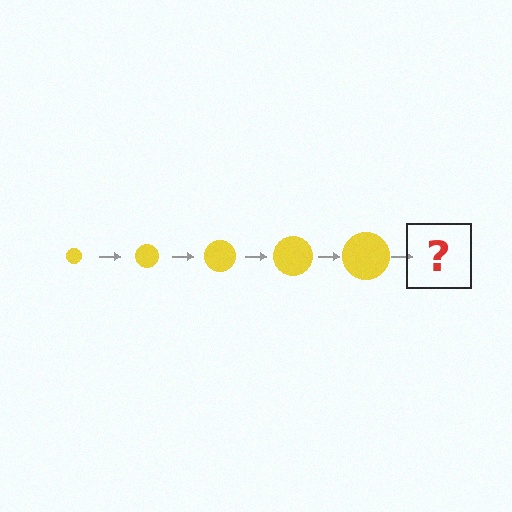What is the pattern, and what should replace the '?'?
The pattern is that the circle gets progressively larger each step. The '?' should be a yellow circle, larger than the previous one.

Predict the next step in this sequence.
The next step is a yellow circle, larger than the previous one.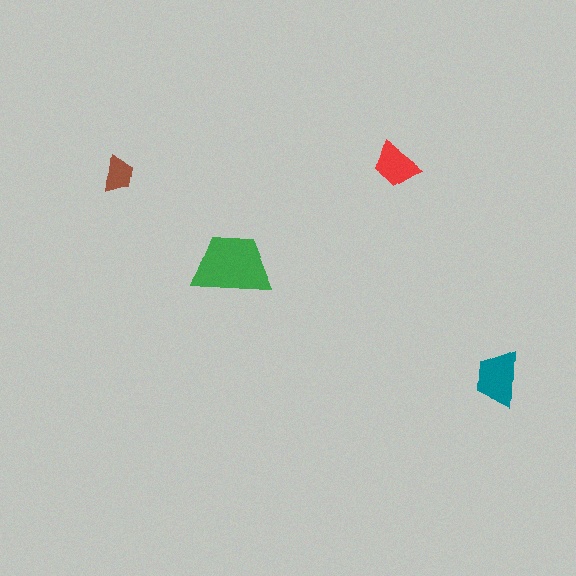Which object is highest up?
The red trapezoid is topmost.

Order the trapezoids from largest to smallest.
the green one, the teal one, the red one, the brown one.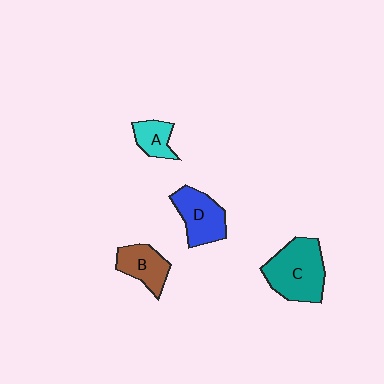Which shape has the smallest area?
Shape A (cyan).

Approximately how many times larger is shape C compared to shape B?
Approximately 1.7 times.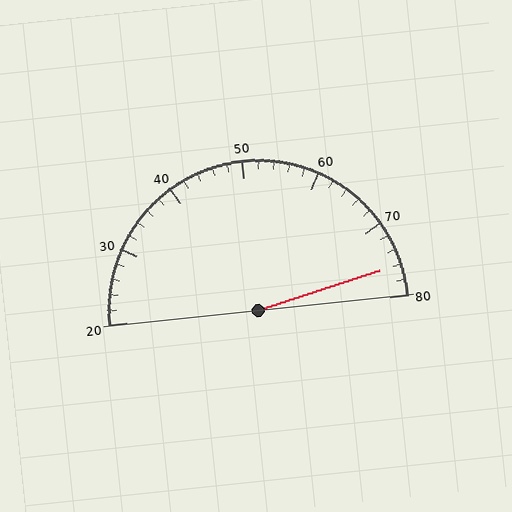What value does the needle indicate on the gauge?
The needle indicates approximately 76.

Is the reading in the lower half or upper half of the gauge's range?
The reading is in the upper half of the range (20 to 80).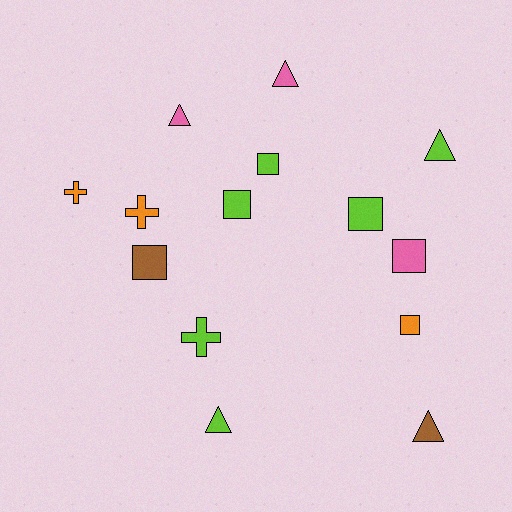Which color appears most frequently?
Lime, with 6 objects.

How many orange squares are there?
There is 1 orange square.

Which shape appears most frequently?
Square, with 6 objects.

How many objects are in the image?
There are 14 objects.